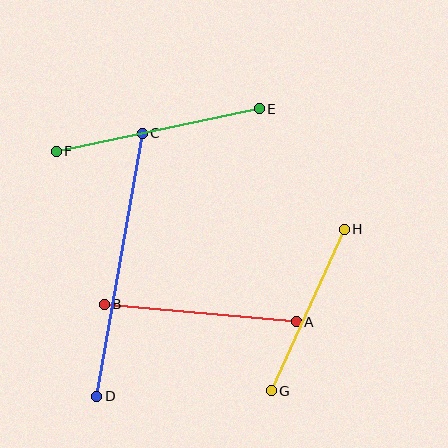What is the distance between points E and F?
The distance is approximately 208 pixels.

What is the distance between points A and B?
The distance is approximately 192 pixels.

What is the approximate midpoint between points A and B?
The midpoint is at approximately (200, 313) pixels.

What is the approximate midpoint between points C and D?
The midpoint is at approximately (120, 265) pixels.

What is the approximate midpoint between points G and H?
The midpoint is at approximately (308, 310) pixels.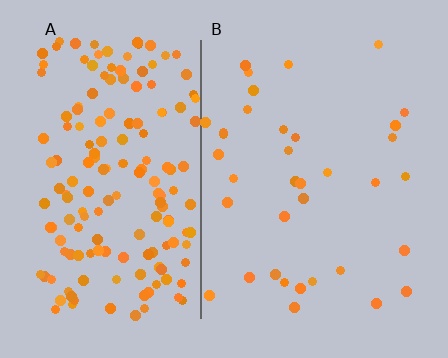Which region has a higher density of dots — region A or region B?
A (the left).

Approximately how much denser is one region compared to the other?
Approximately 4.7× — region A over region B.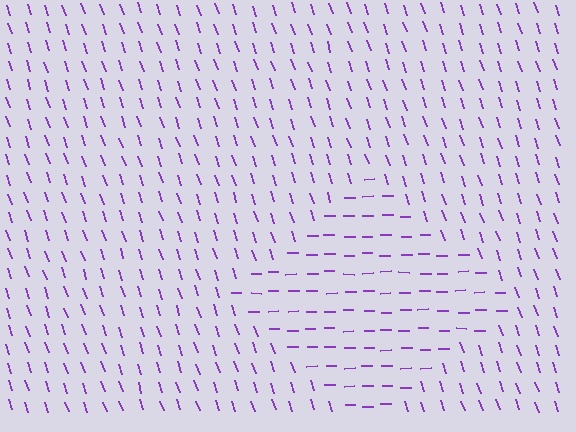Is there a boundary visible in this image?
Yes, there is a texture boundary formed by a change in line orientation.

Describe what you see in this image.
The image is filled with small purple line segments. A diamond region in the image has lines oriented differently from the surrounding lines, creating a visible texture boundary.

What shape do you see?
I see a diamond.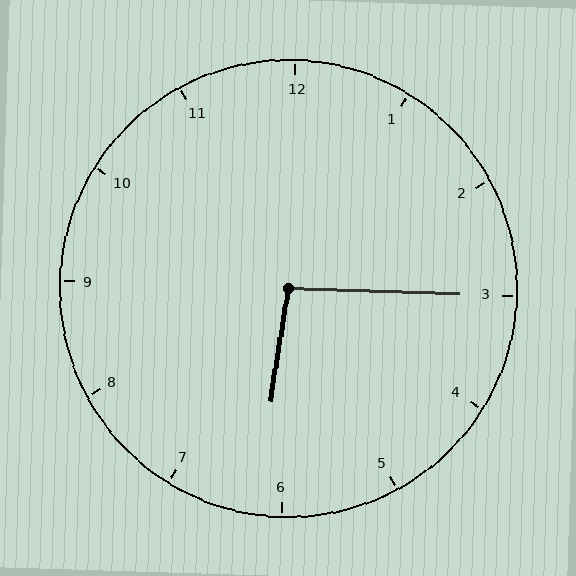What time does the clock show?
6:15.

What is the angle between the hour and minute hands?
Approximately 98 degrees.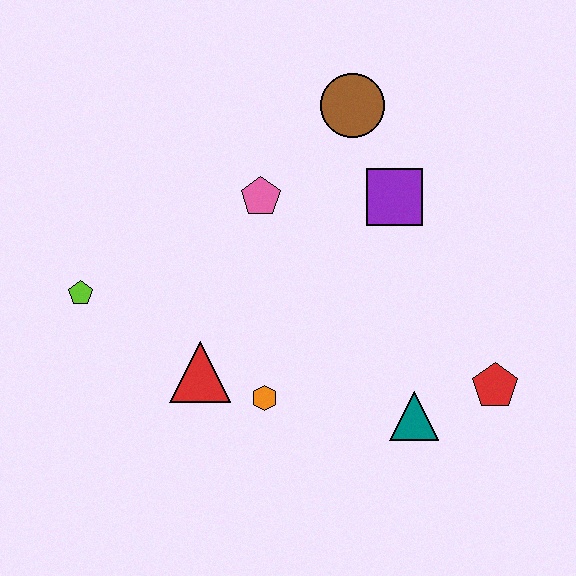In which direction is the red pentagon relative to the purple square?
The red pentagon is below the purple square.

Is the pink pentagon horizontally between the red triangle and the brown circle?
Yes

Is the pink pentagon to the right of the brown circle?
No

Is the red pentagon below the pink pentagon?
Yes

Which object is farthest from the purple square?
The lime pentagon is farthest from the purple square.